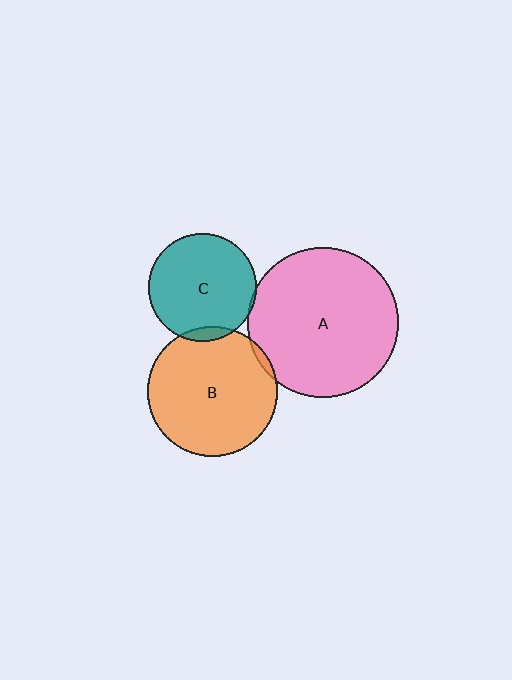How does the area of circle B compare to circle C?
Approximately 1.5 times.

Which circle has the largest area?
Circle A (pink).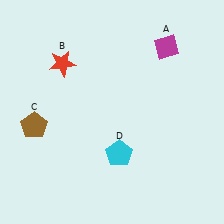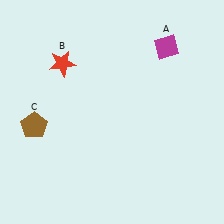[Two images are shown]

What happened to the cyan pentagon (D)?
The cyan pentagon (D) was removed in Image 2. It was in the bottom-right area of Image 1.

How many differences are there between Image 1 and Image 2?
There is 1 difference between the two images.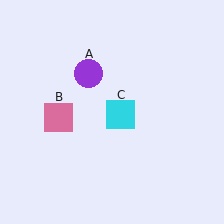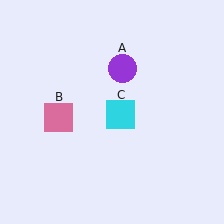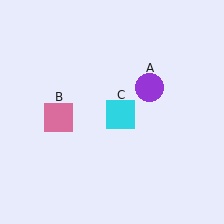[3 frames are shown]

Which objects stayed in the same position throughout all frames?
Pink square (object B) and cyan square (object C) remained stationary.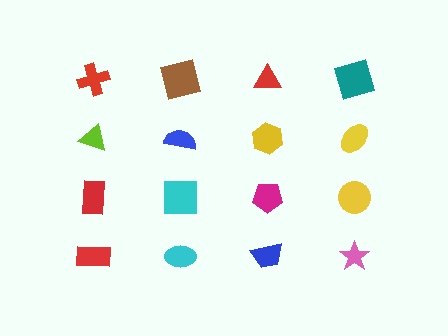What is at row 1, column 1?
A red cross.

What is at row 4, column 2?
A cyan ellipse.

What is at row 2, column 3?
A yellow hexagon.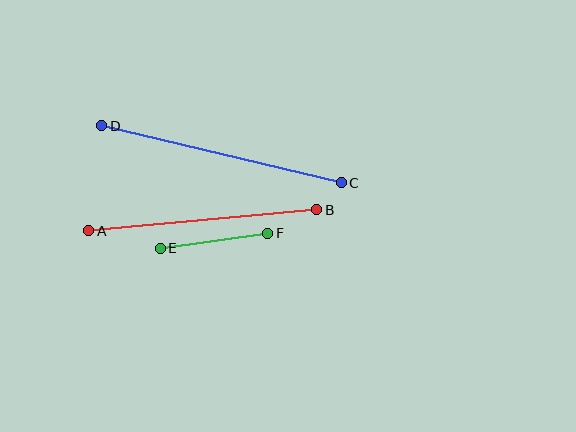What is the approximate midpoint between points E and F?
The midpoint is at approximately (214, 241) pixels.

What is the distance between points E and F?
The distance is approximately 109 pixels.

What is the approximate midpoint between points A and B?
The midpoint is at approximately (203, 220) pixels.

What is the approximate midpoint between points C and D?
The midpoint is at approximately (222, 154) pixels.